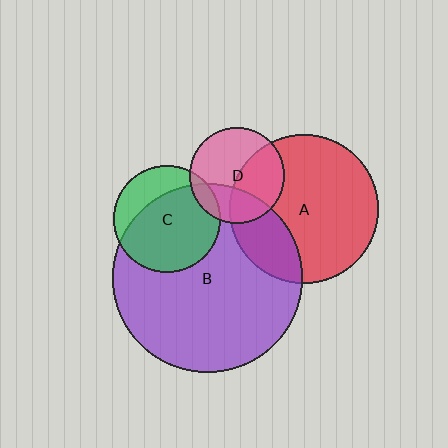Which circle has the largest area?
Circle B (purple).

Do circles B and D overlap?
Yes.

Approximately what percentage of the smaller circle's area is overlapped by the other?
Approximately 30%.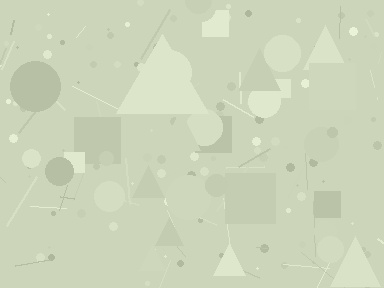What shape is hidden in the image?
A triangle is hidden in the image.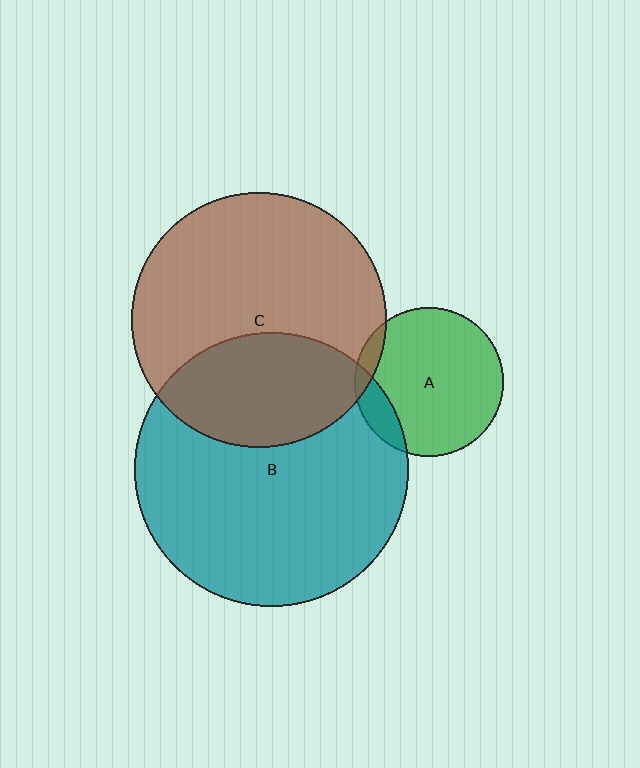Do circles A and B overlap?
Yes.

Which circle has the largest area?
Circle B (teal).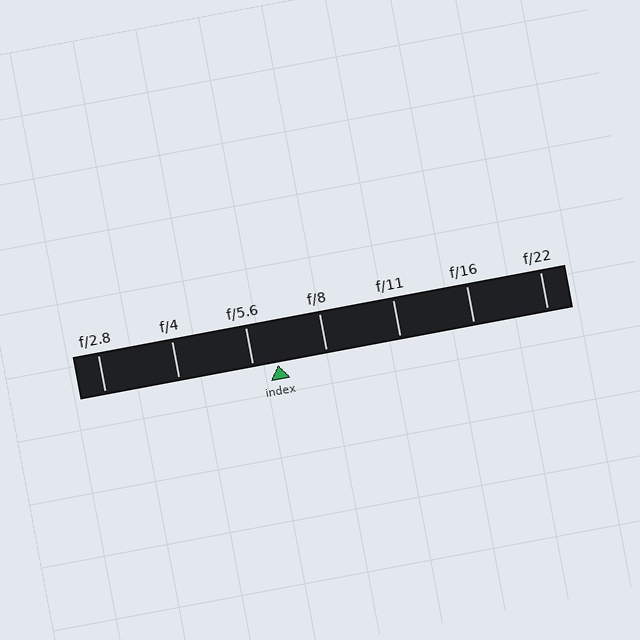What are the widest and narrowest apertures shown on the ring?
The widest aperture shown is f/2.8 and the narrowest is f/22.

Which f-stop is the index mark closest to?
The index mark is closest to f/5.6.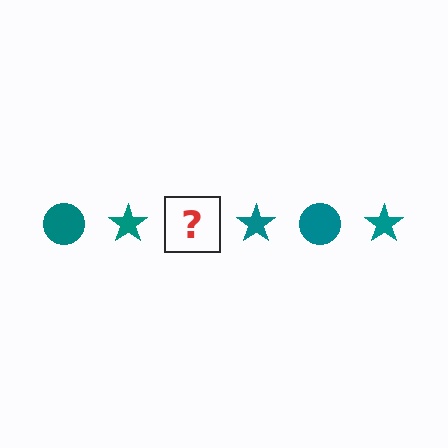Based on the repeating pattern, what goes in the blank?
The blank should be a teal circle.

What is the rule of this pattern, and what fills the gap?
The rule is that the pattern cycles through circle, star shapes in teal. The gap should be filled with a teal circle.